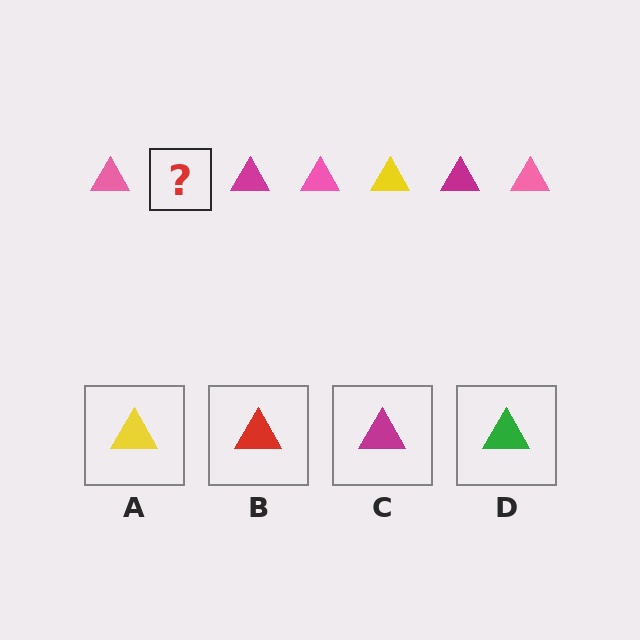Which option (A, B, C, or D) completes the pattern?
A.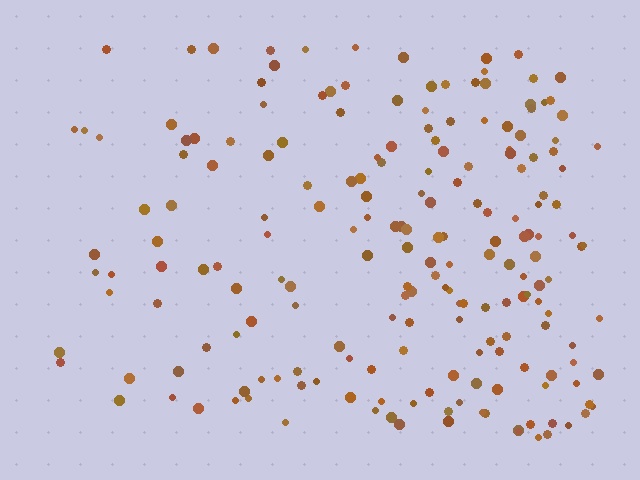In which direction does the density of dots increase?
From left to right, with the right side densest.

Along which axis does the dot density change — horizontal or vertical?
Horizontal.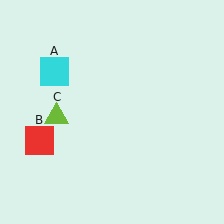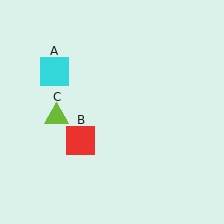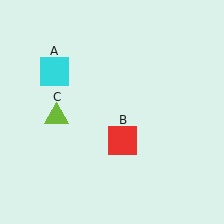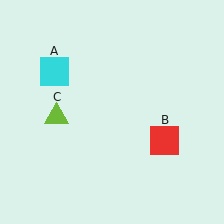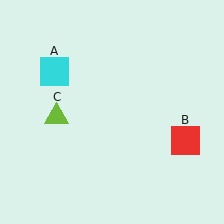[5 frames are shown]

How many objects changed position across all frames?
1 object changed position: red square (object B).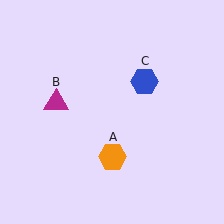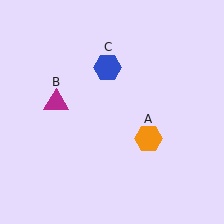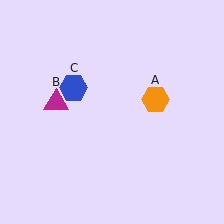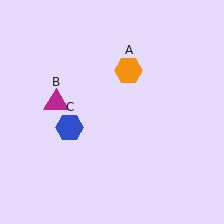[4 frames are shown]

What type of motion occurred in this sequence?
The orange hexagon (object A), blue hexagon (object C) rotated counterclockwise around the center of the scene.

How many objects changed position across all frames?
2 objects changed position: orange hexagon (object A), blue hexagon (object C).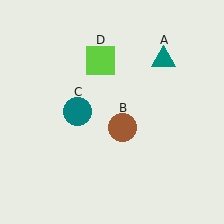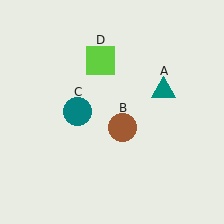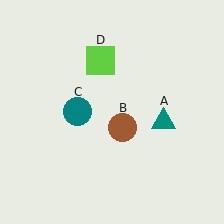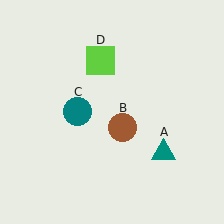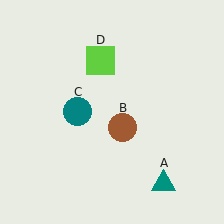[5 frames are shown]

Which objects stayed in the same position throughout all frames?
Brown circle (object B) and teal circle (object C) and lime square (object D) remained stationary.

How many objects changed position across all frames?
1 object changed position: teal triangle (object A).